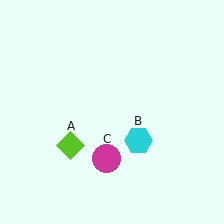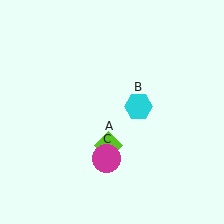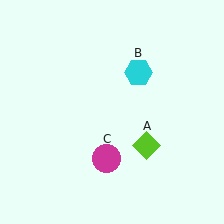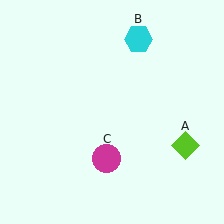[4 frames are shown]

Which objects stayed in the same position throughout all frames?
Magenta circle (object C) remained stationary.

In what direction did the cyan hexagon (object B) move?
The cyan hexagon (object B) moved up.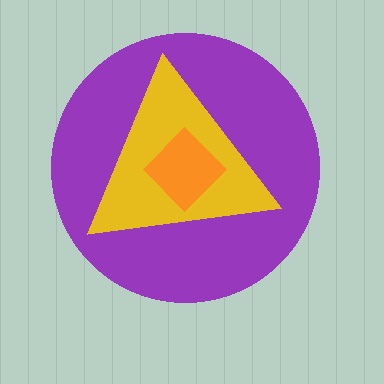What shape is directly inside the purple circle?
The yellow triangle.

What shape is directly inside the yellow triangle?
The orange diamond.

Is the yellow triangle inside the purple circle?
Yes.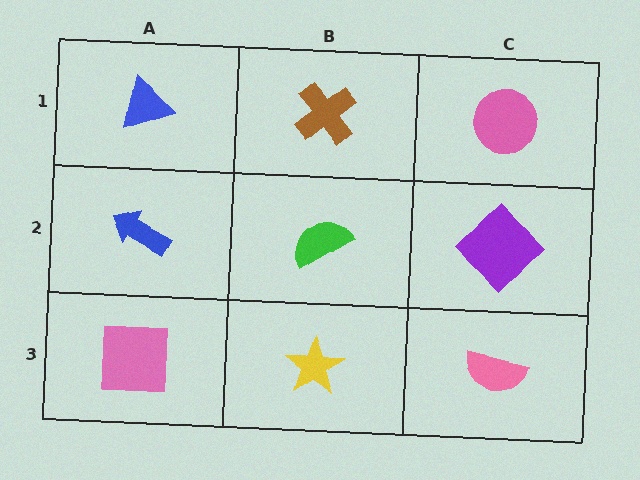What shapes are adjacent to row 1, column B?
A green semicircle (row 2, column B), a blue triangle (row 1, column A), a pink circle (row 1, column C).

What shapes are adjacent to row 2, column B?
A brown cross (row 1, column B), a yellow star (row 3, column B), a blue arrow (row 2, column A), a purple diamond (row 2, column C).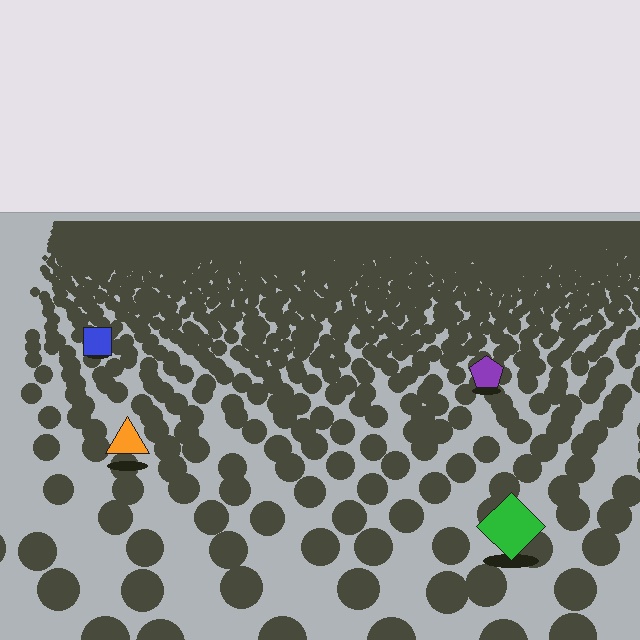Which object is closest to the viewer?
The green diamond is closest. The texture marks near it are larger and more spread out.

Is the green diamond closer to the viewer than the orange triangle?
Yes. The green diamond is closer — you can tell from the texture gradient: the ground texture is coarser near it.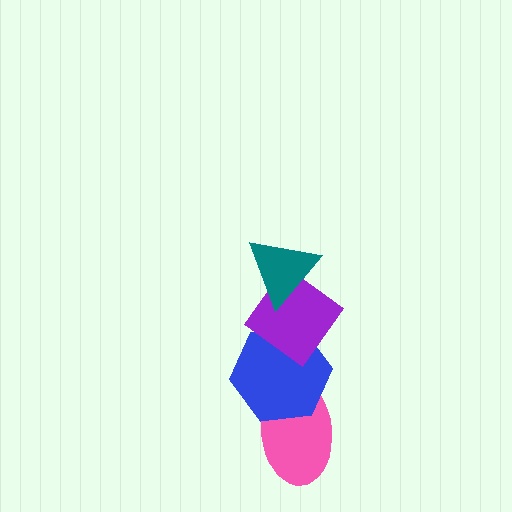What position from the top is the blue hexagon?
The blue hexagon is 3rd from the top.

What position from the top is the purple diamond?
The purple diamond is 2nd from the top.